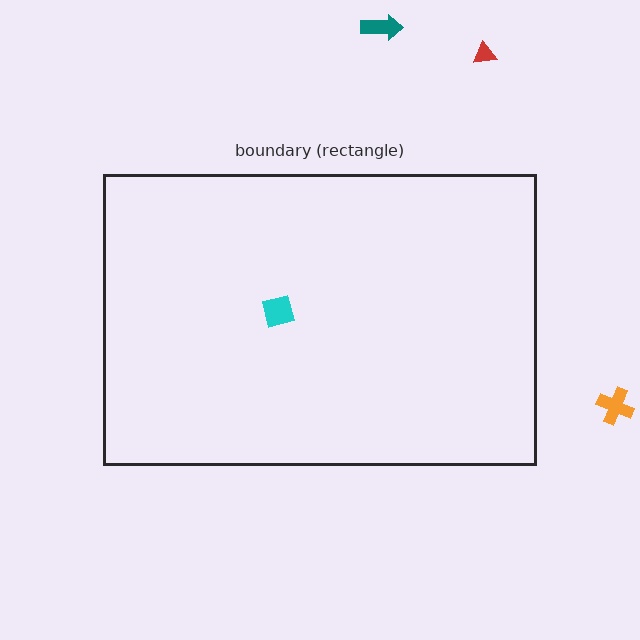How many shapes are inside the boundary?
1 inside, 3 outside.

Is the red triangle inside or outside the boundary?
Outside.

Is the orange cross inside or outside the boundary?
Outside.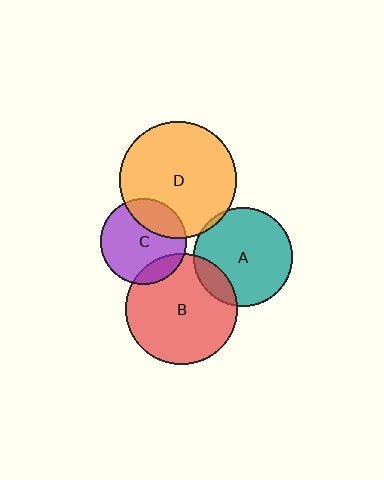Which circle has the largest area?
Circle D (orange).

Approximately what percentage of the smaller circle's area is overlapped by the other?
Approximately 15%.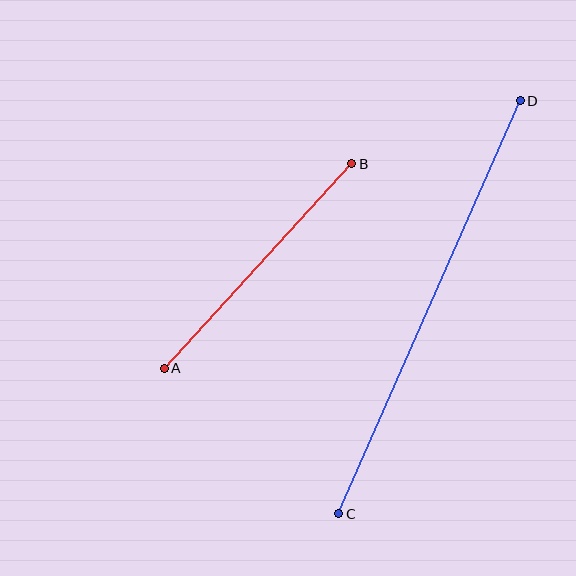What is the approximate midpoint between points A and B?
The midpoint is at approximately (258, 266) pixels.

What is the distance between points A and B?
The distance is approximately 277 pixels.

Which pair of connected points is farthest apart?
Points C and D are farthest apart.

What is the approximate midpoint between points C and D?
The midpoint is at approximately (430, 307) pixels.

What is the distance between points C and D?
The distance is approximately 451 pixels.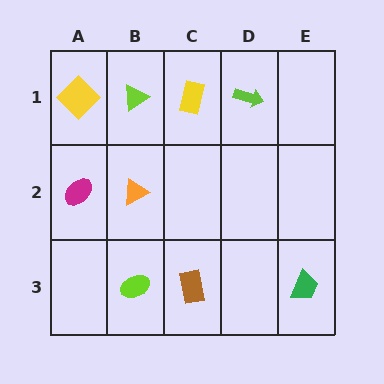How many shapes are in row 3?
3 shapes.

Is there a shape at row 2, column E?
No, that cell is empty.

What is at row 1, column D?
A lime arrow.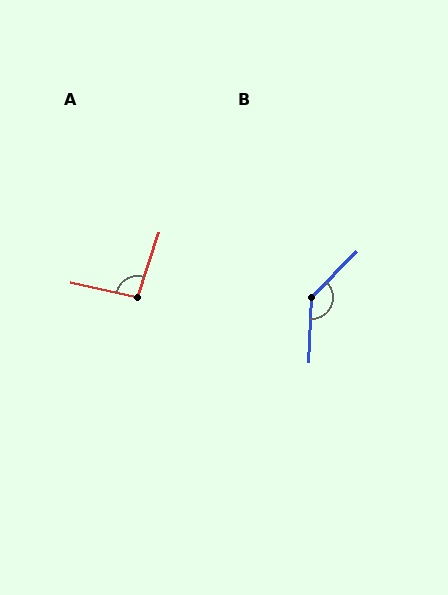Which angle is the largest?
B, at approximately 138 degrees.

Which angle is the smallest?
A, at approximately 96 degrees.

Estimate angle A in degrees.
Approximately 96 degrees.